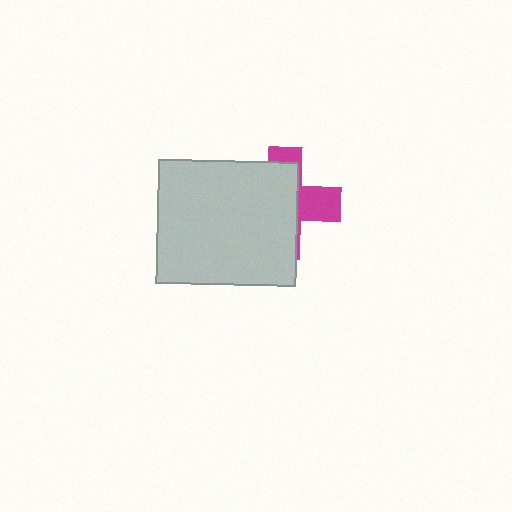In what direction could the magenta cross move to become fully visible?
The magenta cross could move right. That would shift it out from behind the light gray rectangle entirely.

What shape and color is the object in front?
The object in front is a light gray rectangle.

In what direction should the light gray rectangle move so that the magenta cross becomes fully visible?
The light gray rectangle should move left. That is the shortest direction to clear the overlap and leave the magenta cross fully visible.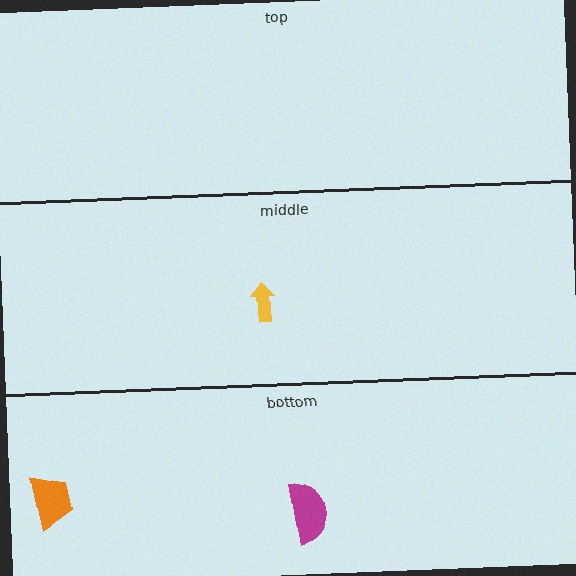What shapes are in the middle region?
The yellow arrow.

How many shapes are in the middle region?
1.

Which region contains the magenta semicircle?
The bottom region.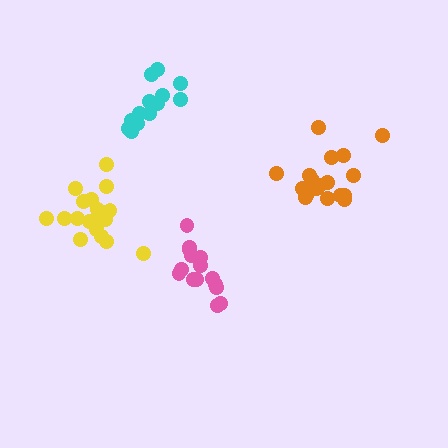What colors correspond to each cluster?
The clusters are colored: cyan, orange, yellow, pink.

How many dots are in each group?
Group 1: 15 dots, Group 2: 19 dots, Group 3: 19 dots, Group 4: 15 dots (68 total).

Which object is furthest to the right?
The orange cluster is rightmost.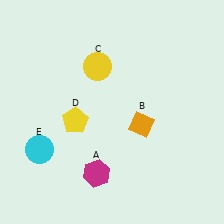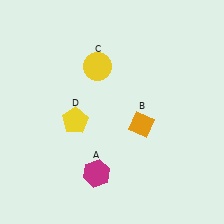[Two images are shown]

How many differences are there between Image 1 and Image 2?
There is 1 difference between the two images.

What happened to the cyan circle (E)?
The cyan circle (E) was removed in Image 2. It was in the bottom-left area of Image 1.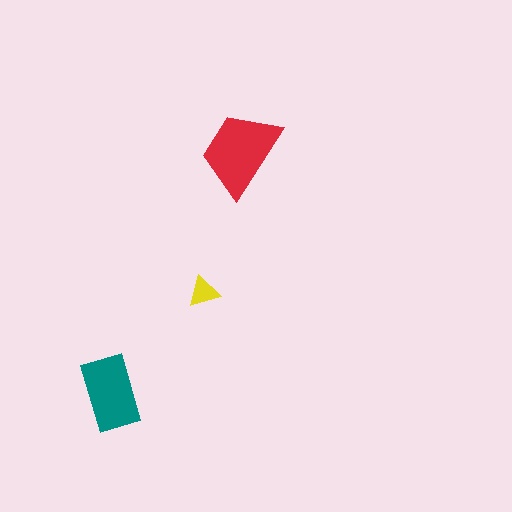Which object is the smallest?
The yellow triangle.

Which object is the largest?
The red trapezoid.